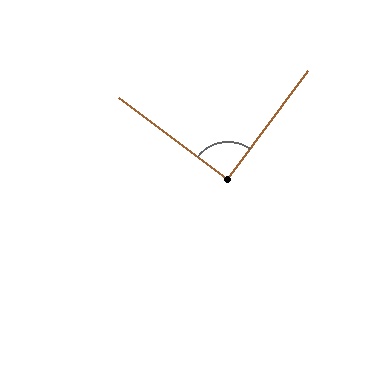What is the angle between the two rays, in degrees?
Approximately 90 degrees.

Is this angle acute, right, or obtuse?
It is approximately a right angle.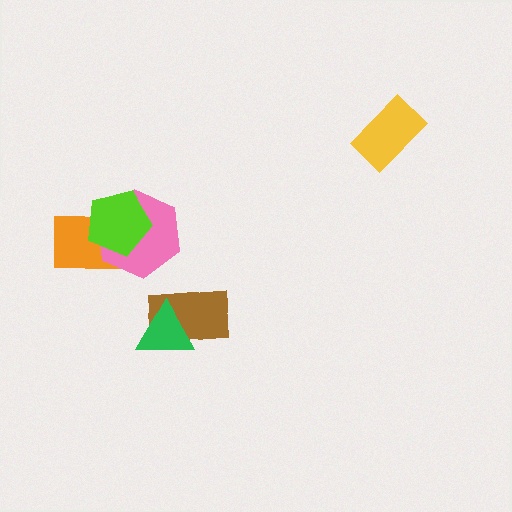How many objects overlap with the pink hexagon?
2 objects overlap with the pink hexagon.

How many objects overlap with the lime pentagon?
2 objects overlap with the lime pentagon.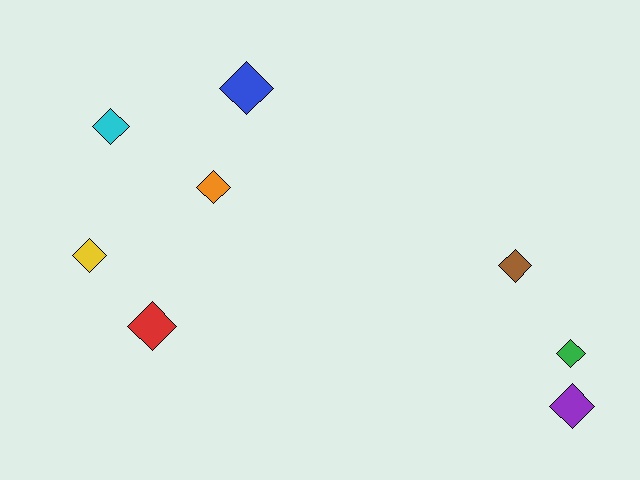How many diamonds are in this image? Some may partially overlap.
There are 8 diamonds.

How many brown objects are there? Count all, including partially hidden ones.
There is 1 brown object.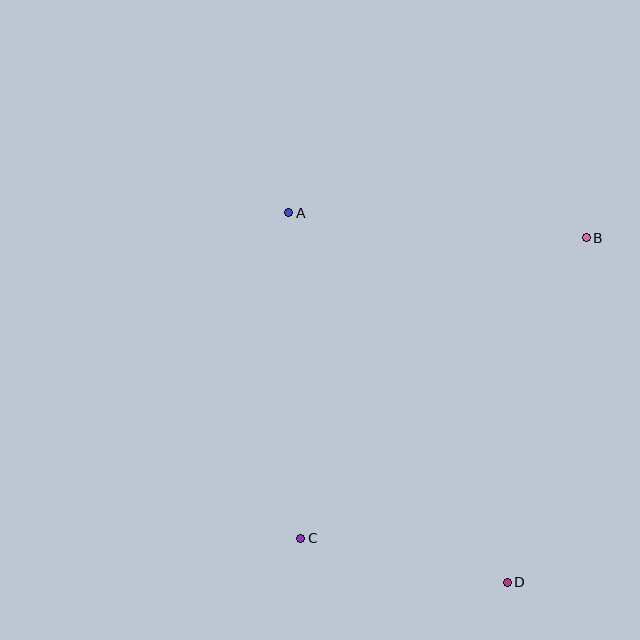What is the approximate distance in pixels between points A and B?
The distance between A and B is approximately 298 pixels.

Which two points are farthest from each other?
Points A and D are farthest from each other.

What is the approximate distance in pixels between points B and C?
The distance between B and C is approximately 415 pixels.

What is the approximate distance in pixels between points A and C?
The distance between A and C is approximately 326 pixels.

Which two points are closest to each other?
Points C and D are closest to each other.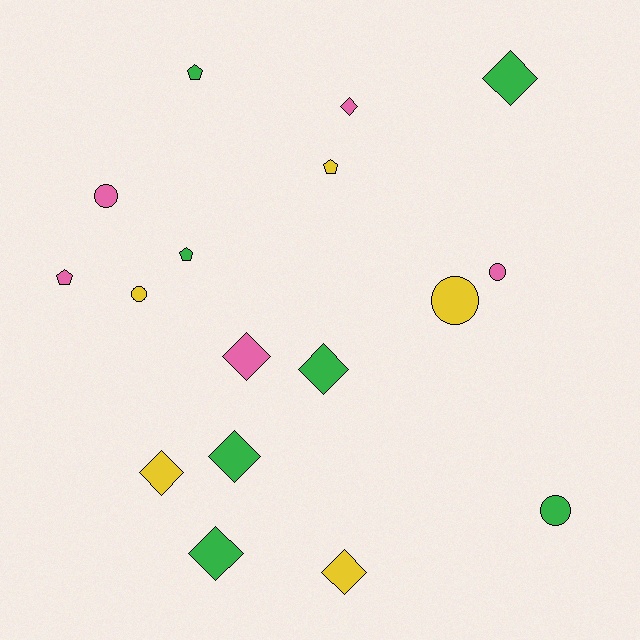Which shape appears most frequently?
Diamond, with 8 objects.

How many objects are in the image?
There are 17 objects.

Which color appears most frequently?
Green, with 7 objects.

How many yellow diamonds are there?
There are 2 yellow diamonds.